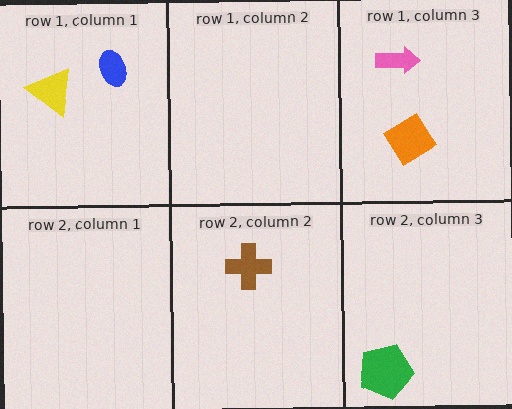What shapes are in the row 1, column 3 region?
The orange diamond, the pink arrow.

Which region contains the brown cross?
The row 2, column 2 region.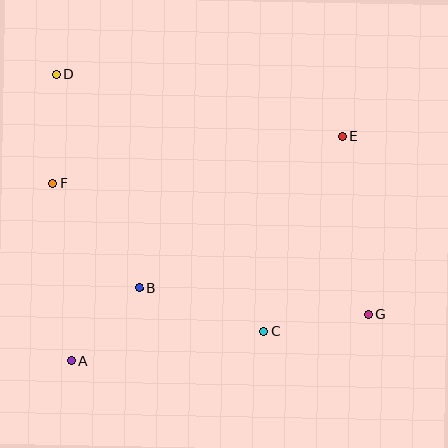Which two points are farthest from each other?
Points D and G are farthest from each other.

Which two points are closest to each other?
Points A and B are closest to each other.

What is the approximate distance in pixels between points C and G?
The distance between C and G is approximately 106 pixels.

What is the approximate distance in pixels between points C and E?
The distance between C and E is approximately 210 pixels.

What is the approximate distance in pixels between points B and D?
The distance between B and D is approximately 229 pixels.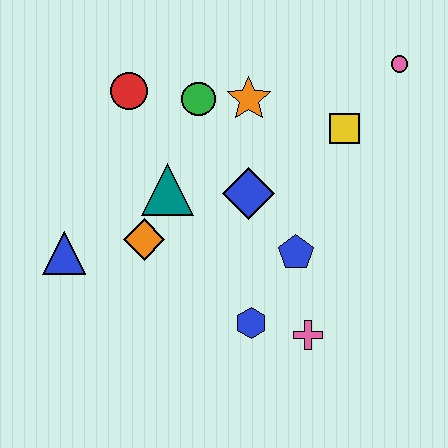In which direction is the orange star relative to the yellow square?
The orange star is to the left of the yellow square.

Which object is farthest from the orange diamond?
The pink circle is farthest from the orange diamond.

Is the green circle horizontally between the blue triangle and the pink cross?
Yes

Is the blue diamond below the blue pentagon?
No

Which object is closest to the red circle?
The green circle is closest to the red circle.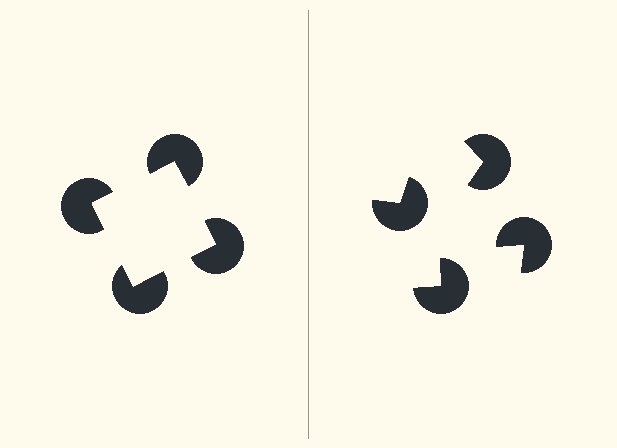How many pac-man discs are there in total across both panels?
8 — 4 on each side.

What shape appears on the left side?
An illusory square.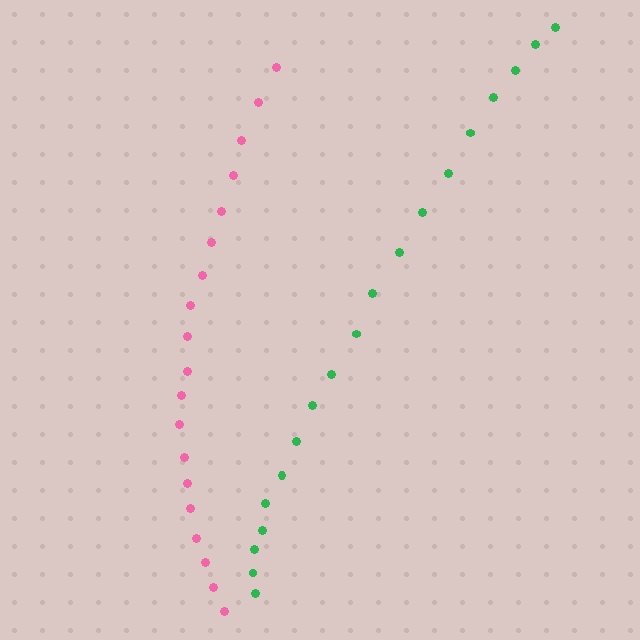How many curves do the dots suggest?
There are 2 distinct paths.